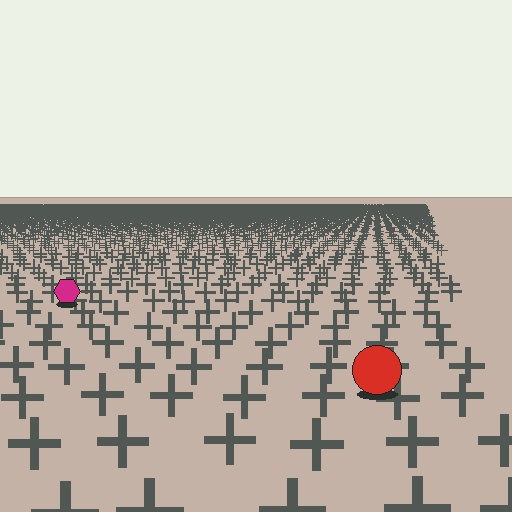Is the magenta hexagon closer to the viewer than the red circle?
No. The red circle is closer — you can tell from the texture gradient: the ground texture is coarser near it.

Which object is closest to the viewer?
The red circle is closest. The texture marks near it are larger and more spread out.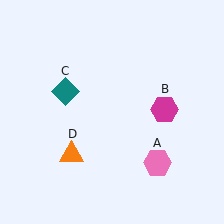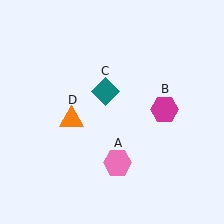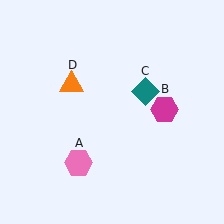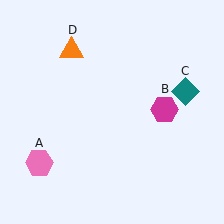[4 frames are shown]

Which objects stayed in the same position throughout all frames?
Magenta hexagon (object B) remained stationary.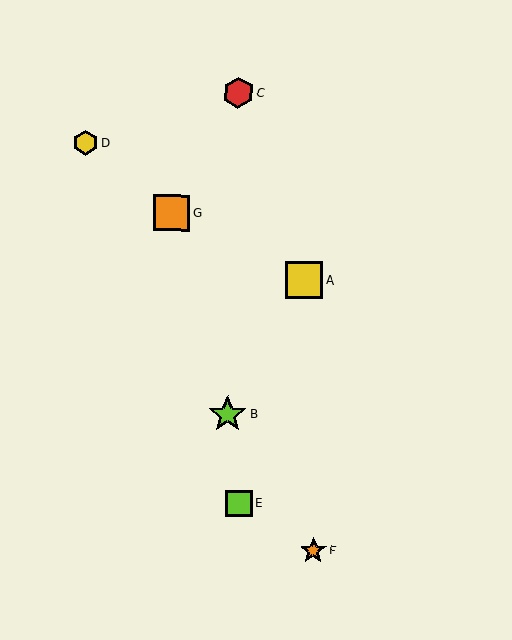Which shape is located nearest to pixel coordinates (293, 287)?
The yellow square (labeled A) at (304, 280) is nearest to that location.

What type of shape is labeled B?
Shape B is a lime star.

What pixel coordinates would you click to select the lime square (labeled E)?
Click at (239, 503) to select the lime square E.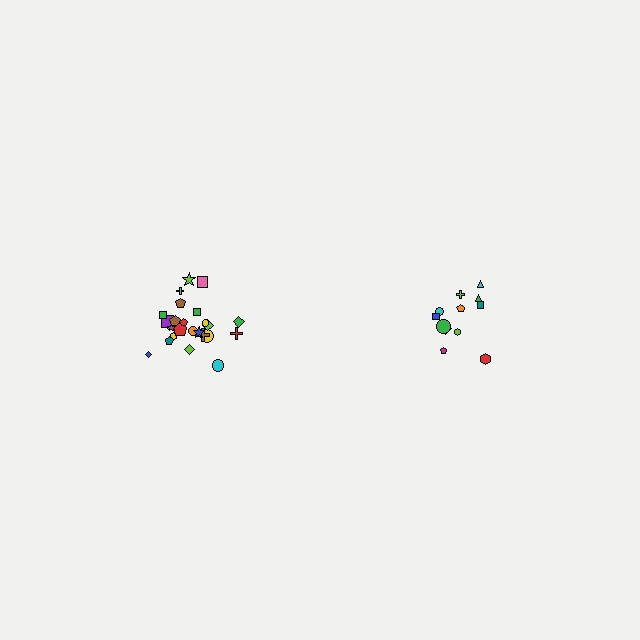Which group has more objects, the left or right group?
The left group.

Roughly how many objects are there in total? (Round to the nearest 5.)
Roughly 35 objects in total.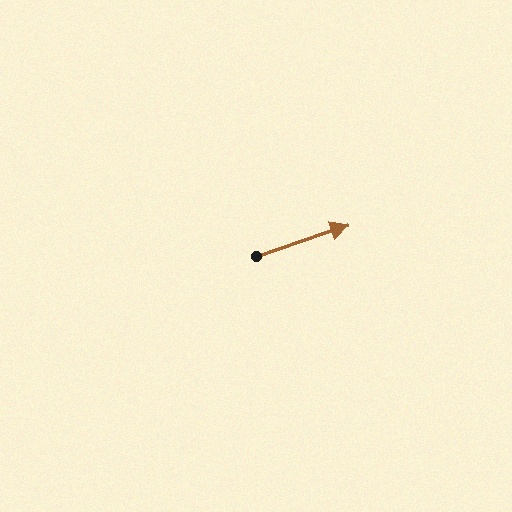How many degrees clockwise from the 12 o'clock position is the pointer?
Approximately 71 degrees.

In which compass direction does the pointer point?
East.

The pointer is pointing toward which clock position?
Roughly 2 o'clock.